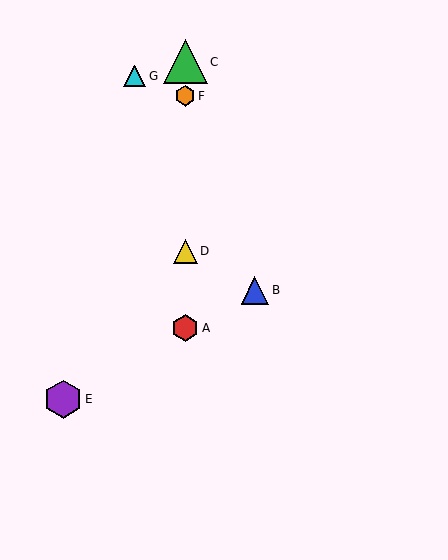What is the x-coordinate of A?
Object A is at x≈185.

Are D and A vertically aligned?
Yes, both are at x≈185.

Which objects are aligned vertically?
Objects A, C, D, F are aligned vertically.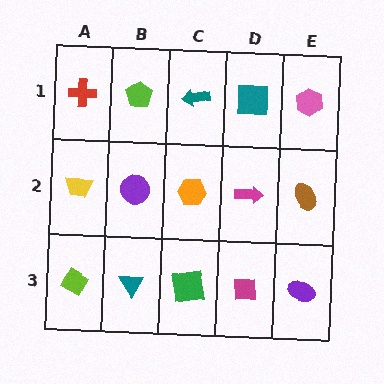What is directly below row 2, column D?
A magenta square.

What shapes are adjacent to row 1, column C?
An orange hexagon (row 2, column C), a lime pentagon (row 1, column B), a teal square (row 1, column D).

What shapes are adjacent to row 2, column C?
A teal arrow (row 1, column C), a green square (row 3, column C), a purple circle (row 2, column B), a magenta arrow (row 2, column D).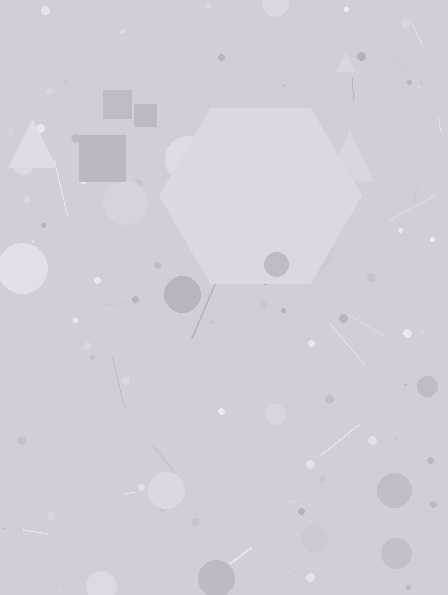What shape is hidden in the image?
A hexagon is hidden in the image.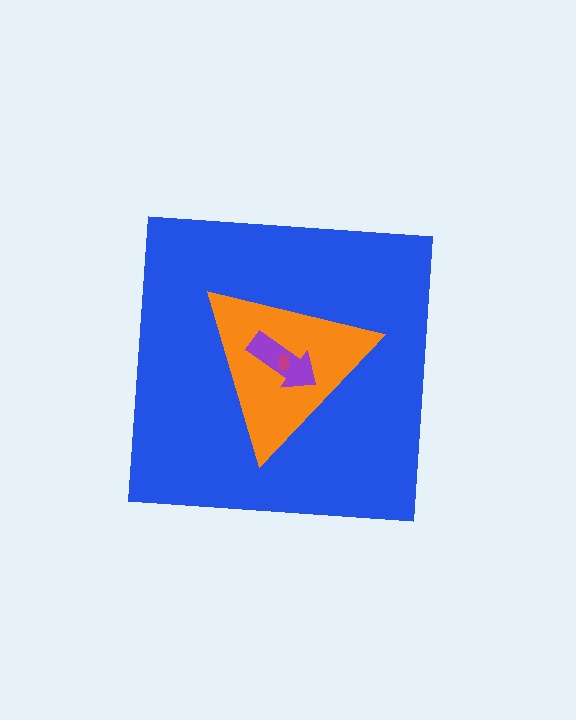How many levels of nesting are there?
4.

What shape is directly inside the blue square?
The orange triangle.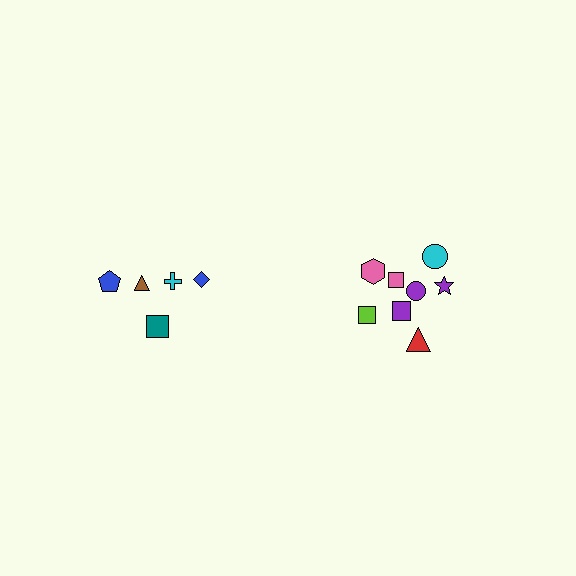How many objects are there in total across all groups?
There are 13 objects.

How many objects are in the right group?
There are 8 objects.